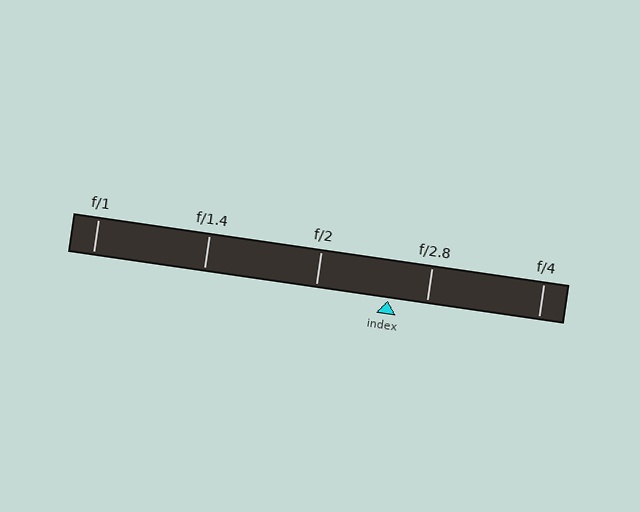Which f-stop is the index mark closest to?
The index mark is closest to f/2.8.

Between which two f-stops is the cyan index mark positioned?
The index mark is between f/2 and f/2.8.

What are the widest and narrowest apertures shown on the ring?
The widest aperture shown is f/1 and the narrowest is f/4.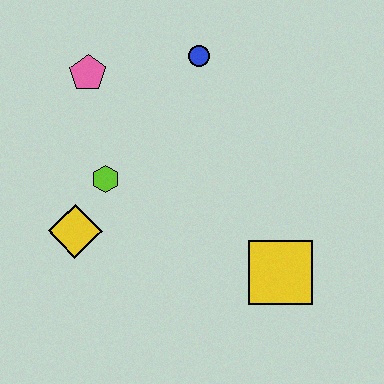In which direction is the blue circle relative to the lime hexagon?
The blue circle is above the lime hexagon.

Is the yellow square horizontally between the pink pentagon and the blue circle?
No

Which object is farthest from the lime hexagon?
The yellow square is farthest from the lime hexagon.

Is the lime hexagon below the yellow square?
No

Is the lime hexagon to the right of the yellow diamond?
Yes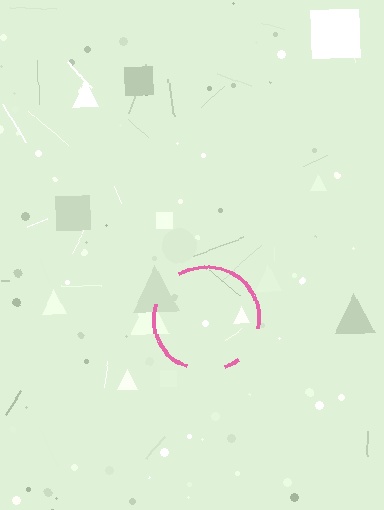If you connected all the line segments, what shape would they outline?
They would outline a circle.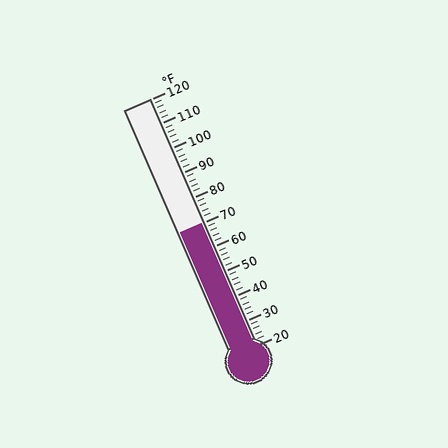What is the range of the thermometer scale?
The thermometer scale ranges from 20°F to 120°F.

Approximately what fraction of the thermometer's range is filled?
The thermometer is filled to approximately 50% of its range.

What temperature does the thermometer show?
The thermometer shows approximately 70°F.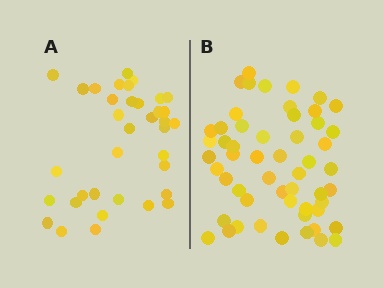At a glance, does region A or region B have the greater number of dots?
Region B (the right region) has more dots.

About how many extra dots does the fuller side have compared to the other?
Region B has approximately 20 more dots than region A.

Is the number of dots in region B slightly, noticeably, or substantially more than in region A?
Region B has substantially more. The ratio is roughly 1.5 to 1.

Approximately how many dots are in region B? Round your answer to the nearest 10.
About 50 dots. (The exact count is 54, which rounds to 50.)